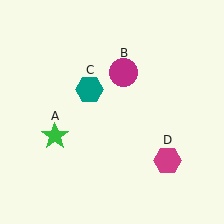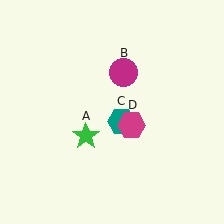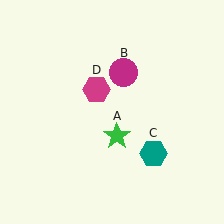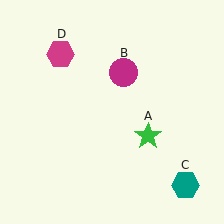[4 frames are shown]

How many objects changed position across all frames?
3 objects changed position: green star (object A), teal hexagon (object C), magenta hexagon (object D).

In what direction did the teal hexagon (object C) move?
The teal hexagon (object C) moved down and to the right.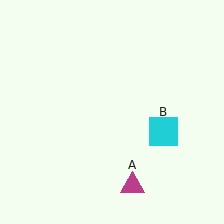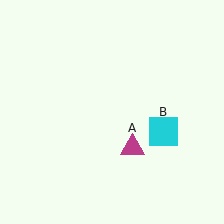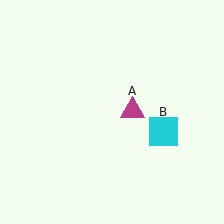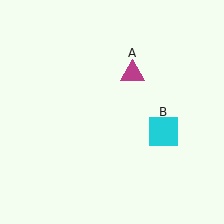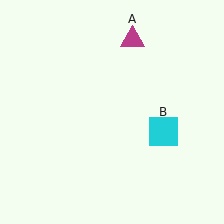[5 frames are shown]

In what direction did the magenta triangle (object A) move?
The magenta triangle (object A) moved up.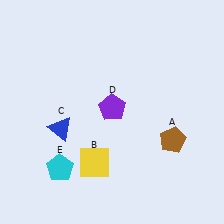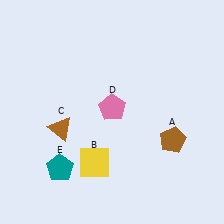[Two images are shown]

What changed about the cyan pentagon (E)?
In Image 1, E is cyan. In Image 2, it changed to teal.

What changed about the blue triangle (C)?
In Image 1, C is blue. In Image 2, it changed to brown.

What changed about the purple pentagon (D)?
In Image 1, D is purple. In Image 2, it changed to pink.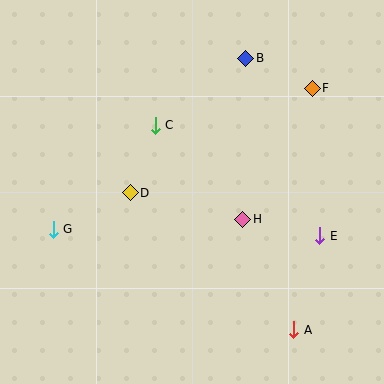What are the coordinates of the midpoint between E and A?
The midpoint between E and A is at (307, 283).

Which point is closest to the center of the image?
Point H at (243, 219) is closest to the center.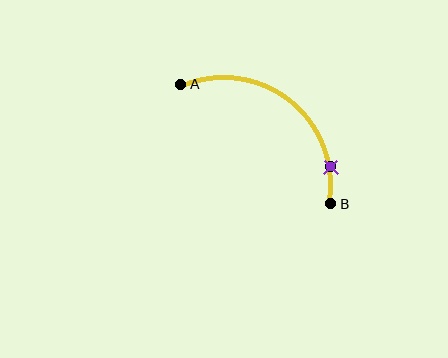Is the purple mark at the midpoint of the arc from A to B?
No. The purple mark lies on the arc but is closer to endpoint B. The arc midpoint would be at the point on the curve equidistant along the arc from both A and B.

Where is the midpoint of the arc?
The arc midpoint is the point on the curve farthest from the straight line joining A and B. It sits above and to the right of that line.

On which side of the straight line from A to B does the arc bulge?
The arc bulges above and to the right of the straight line connecting A and B.